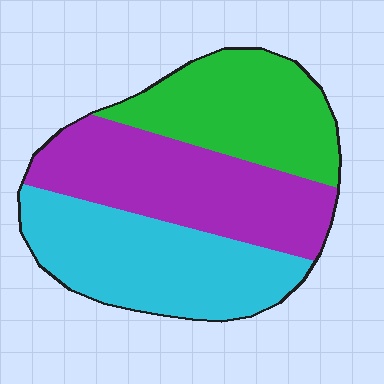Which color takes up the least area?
Green, at roughly 30%.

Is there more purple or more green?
Purple.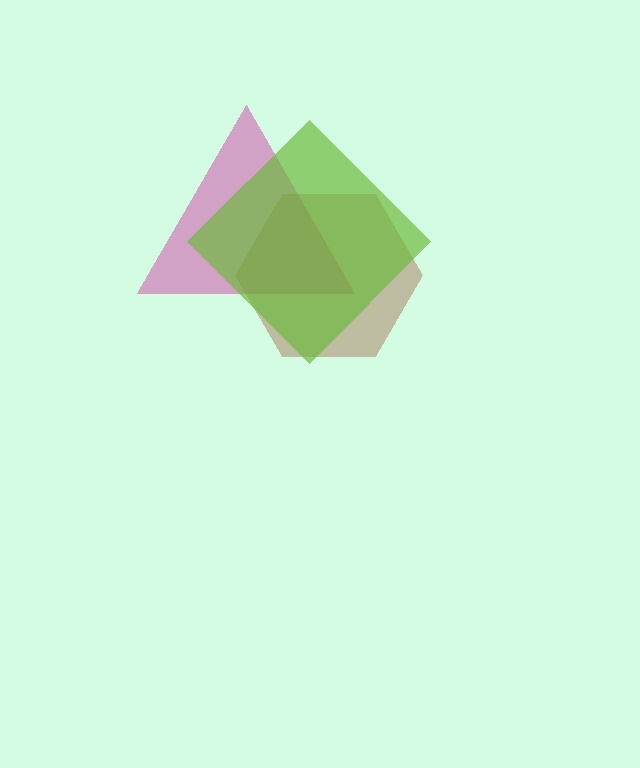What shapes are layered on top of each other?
The layered shapes are: a magenta triangle, a brown hexagon, a lime diamond.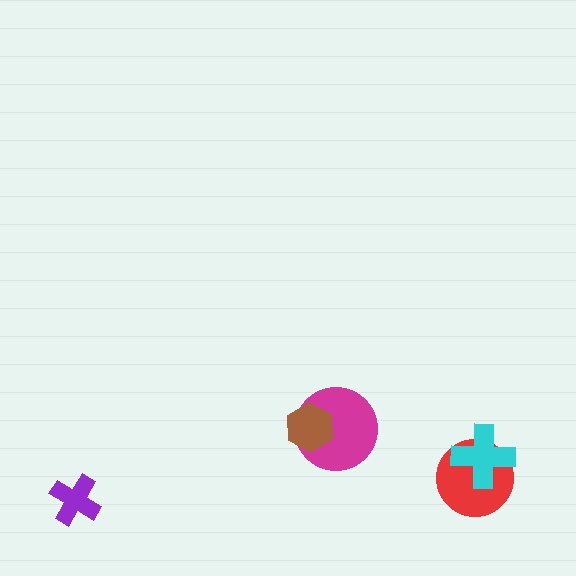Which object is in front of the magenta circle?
The brown hexagon is in front of the magenta circle.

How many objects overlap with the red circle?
1 object overlaps with the red circle.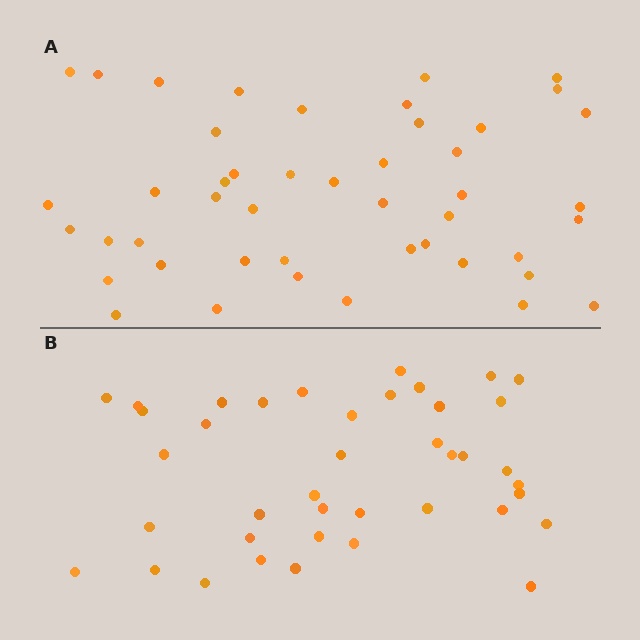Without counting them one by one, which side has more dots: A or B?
Region A (the top region) has more dots.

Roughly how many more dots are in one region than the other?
Region A has about 6 more dots than region B.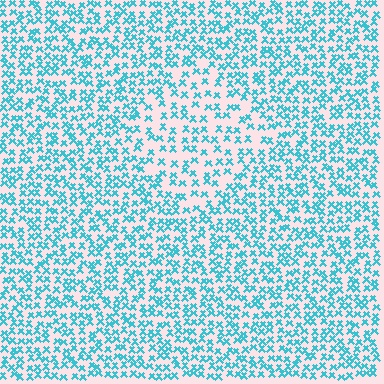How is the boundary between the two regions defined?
The boundary is defined by a change in element density (approximately 1.7x ratio). All elements are the same color, size, and shape.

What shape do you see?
I see a diamond.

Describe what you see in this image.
The image contains small cyan elements arranged at two different densities. A diamond-shaped region is visible where the elements are less densely packed than the surrounding area.